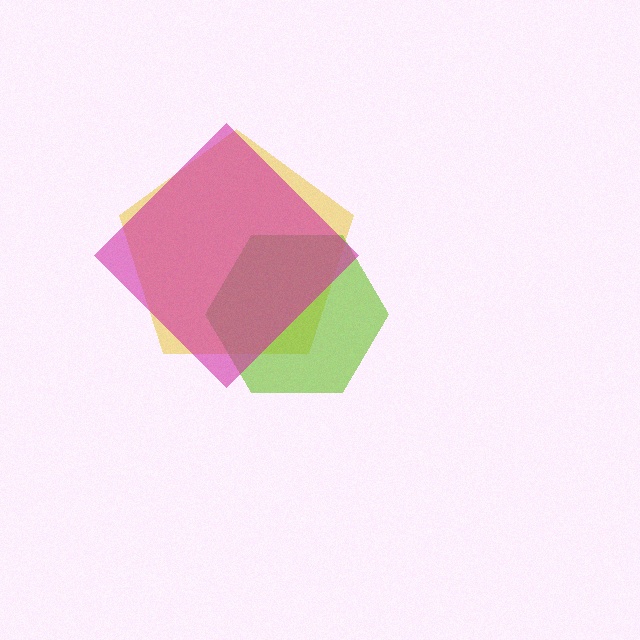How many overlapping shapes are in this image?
There are 3 overlapping shapes in the image.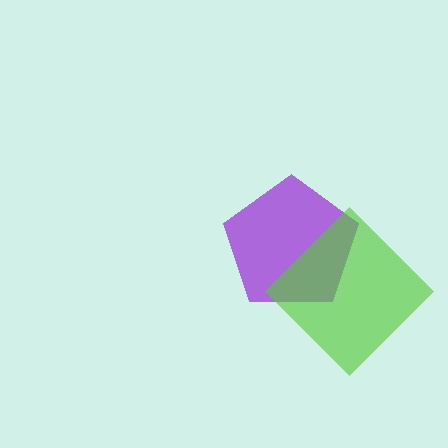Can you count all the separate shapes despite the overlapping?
Yes, there are 2 separate shapes.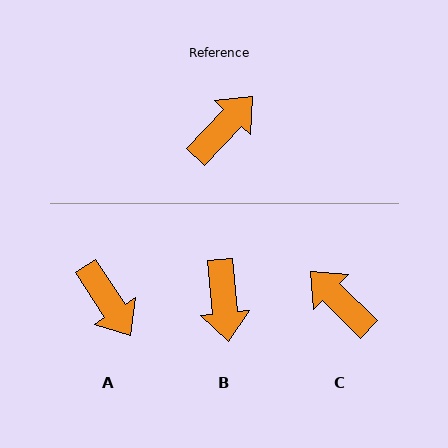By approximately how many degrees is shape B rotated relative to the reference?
Approximately 131 degrees clockwise.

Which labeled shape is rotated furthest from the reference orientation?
B, about 131 degrees away.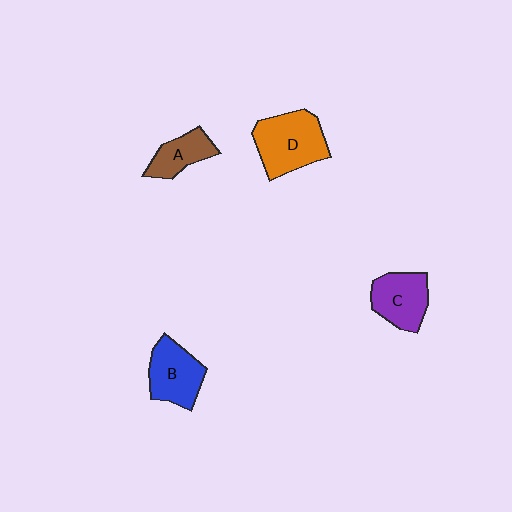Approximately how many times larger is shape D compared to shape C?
Approximately 1.4 times.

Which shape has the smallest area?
Shape A (brown).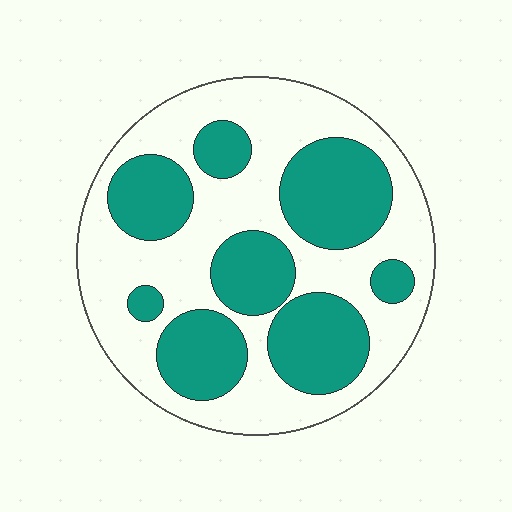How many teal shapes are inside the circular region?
8.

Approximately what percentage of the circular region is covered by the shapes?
Approximately 40%.